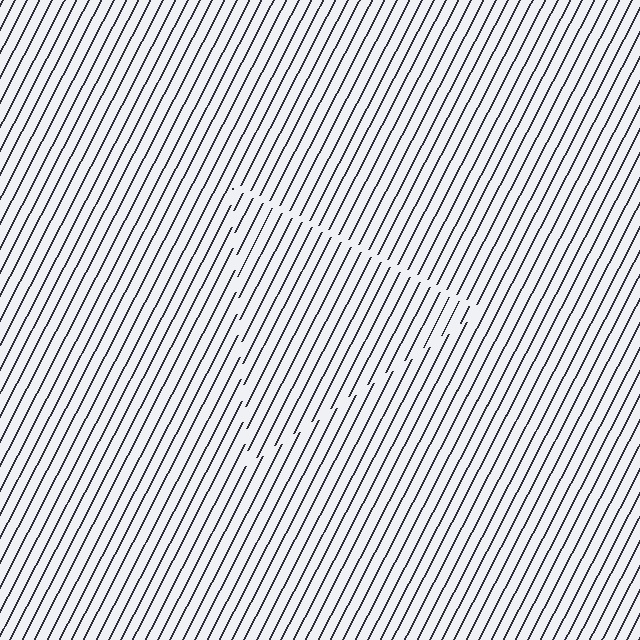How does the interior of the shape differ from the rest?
The interior of the shape contains the same grating, shifted by half a period — the contour is defined by the phase discontinuity where line-ends from the inner and outer gratings abut.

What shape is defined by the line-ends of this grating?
An illusory triangle. The interior of the shape contains the same grating, shifted by half a period — the contour is defined by the phase discontinuity where line-ends from the inner and outer gratings abut.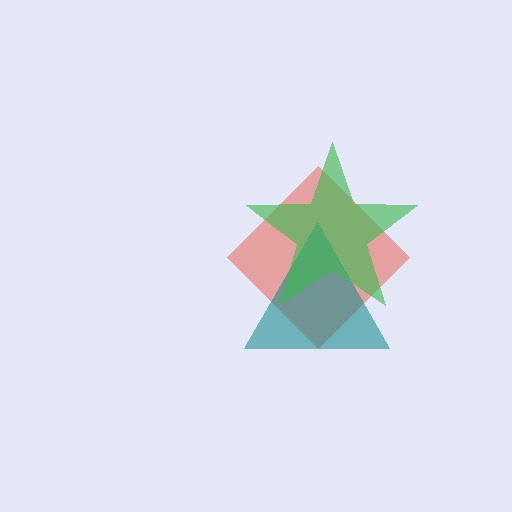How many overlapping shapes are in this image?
There are 3 overlapping shapes in the image.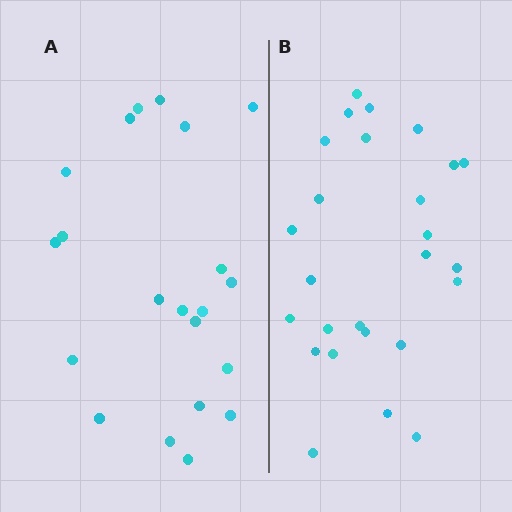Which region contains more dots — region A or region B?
Region B (the right region) has more dots.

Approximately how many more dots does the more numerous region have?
Region B has about 5 more dots than region A.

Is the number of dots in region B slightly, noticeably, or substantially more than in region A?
Region B has only slightly more — the two regions are fairly close. The ratio is roughly 1.2 to 1.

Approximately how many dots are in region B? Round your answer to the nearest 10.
About 30 dots. (The exact count is 26, which rounds to 30.)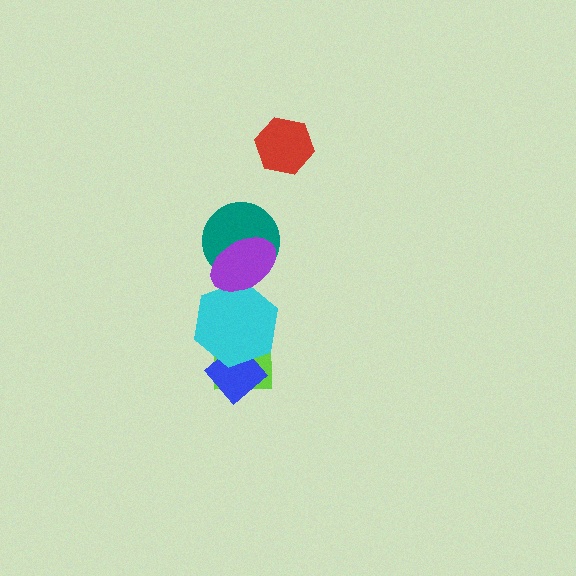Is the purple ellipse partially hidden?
No, no other shape covers it.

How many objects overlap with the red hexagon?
0 objects overlap with the red hexagon.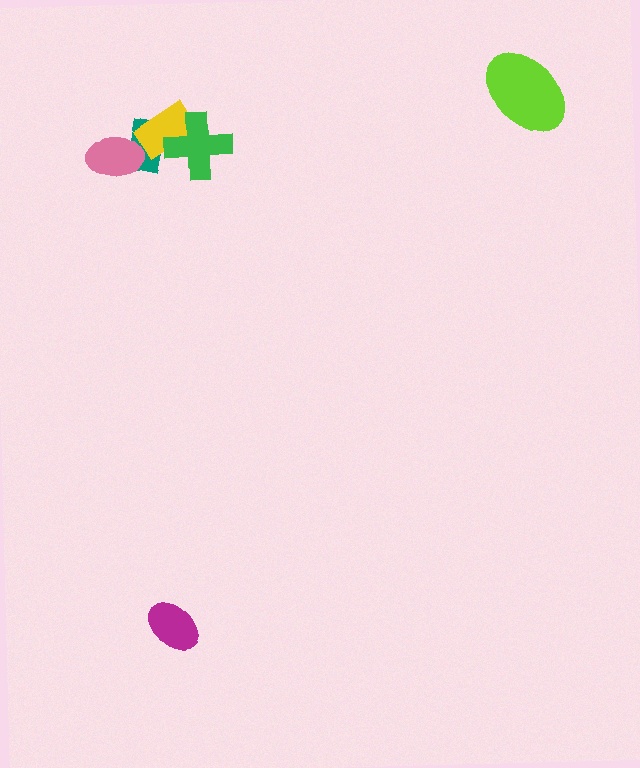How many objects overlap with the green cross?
2 objects overlap with the green cross.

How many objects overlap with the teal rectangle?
3 objects overlap with the teal rectangle.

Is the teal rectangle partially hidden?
Yes, it is partially covered by another shape.